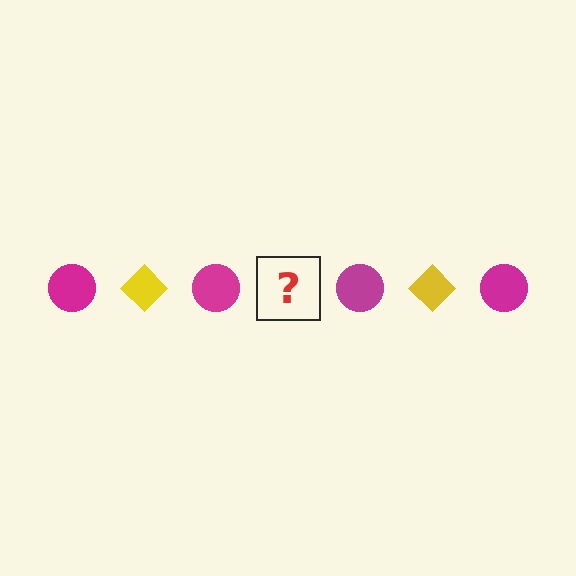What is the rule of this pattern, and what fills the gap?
The rule is that the pattern alternates between magenta circle and yellow diamond. The gap should be filled with a yellow diamond.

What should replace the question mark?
The question mark should be replaced with a yellow diamond.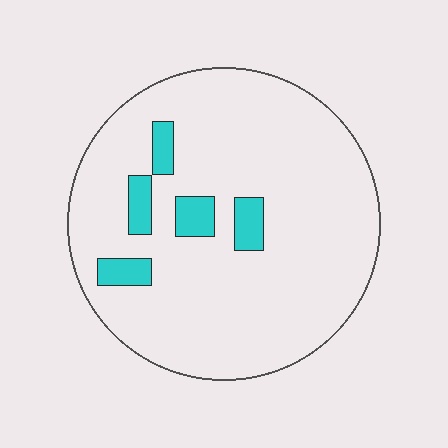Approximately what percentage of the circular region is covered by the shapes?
Approximately 10%.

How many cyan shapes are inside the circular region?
5.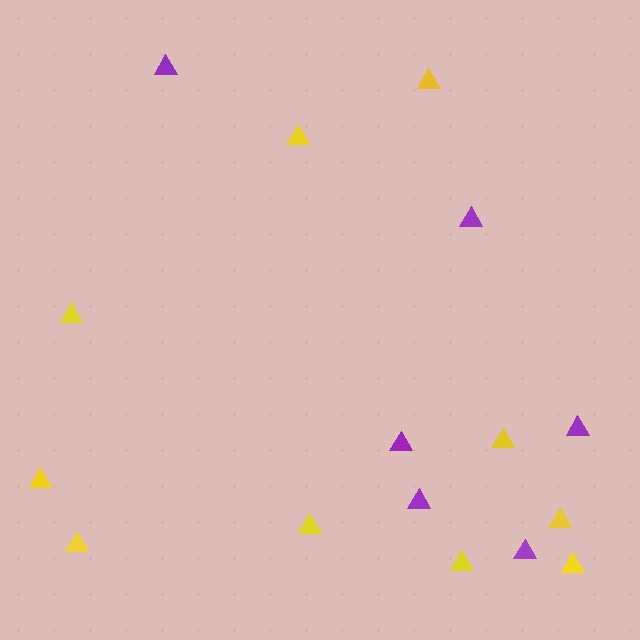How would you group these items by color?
There are 2 groups: one group of yellow triangles (10) and one group of purple triangles (6).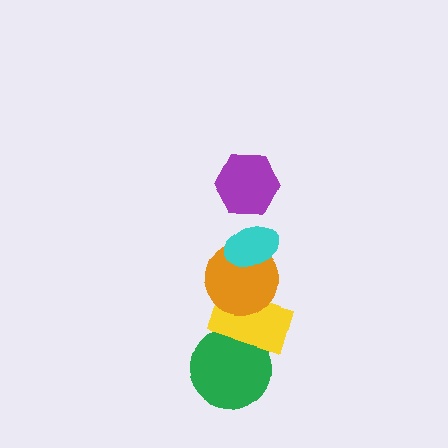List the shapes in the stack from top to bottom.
From top to bottom: the purple hexagon, the cyan ellipse, the orange circle, the yellow rectangle, the green circle.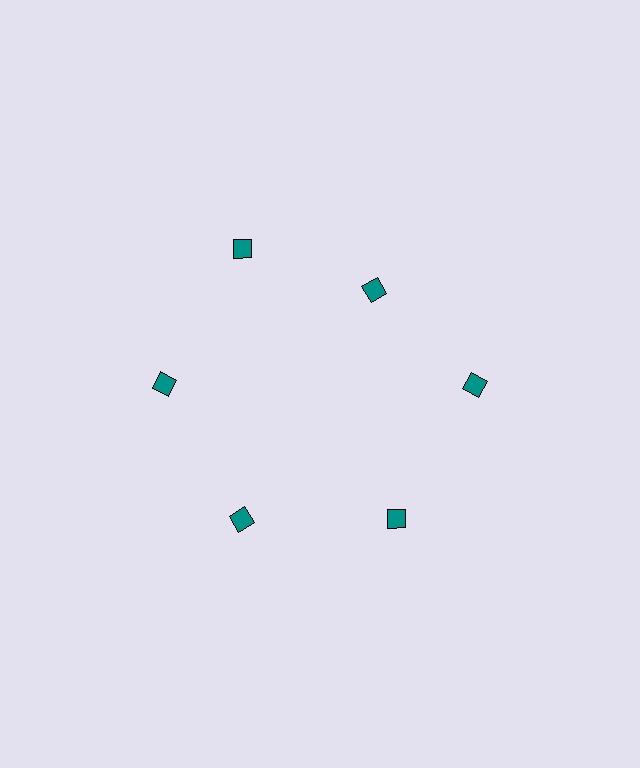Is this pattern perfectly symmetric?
No. The 6 teal diamonds are arranged in a ring, but one element near the 1 o'clock position is pulled inward toward the center, breaking the 6-fold rotational symmetry.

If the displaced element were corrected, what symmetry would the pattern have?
It would have 6-fold rotational symmetry — the pattern would map onto itself every 60 degrees.